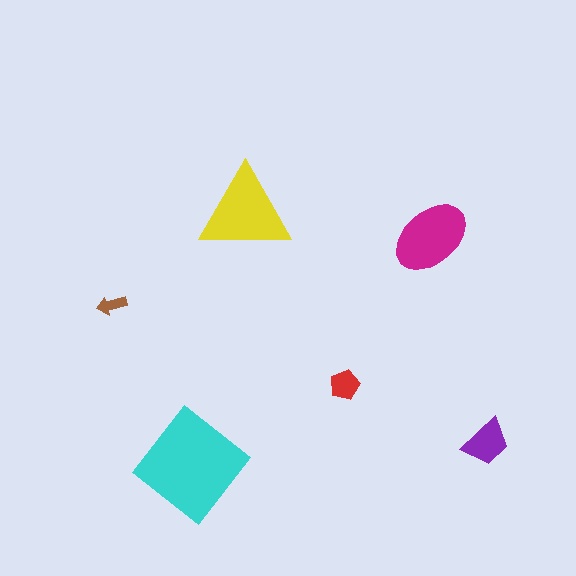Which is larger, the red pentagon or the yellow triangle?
The yellow triangle.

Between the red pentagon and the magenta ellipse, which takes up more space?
The magenta ellipse.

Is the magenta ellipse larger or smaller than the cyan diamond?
Smaller.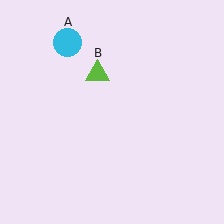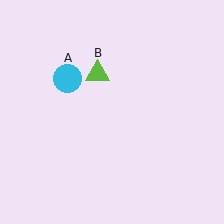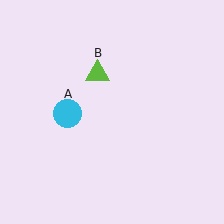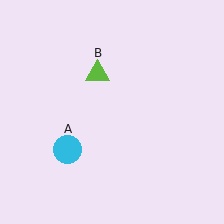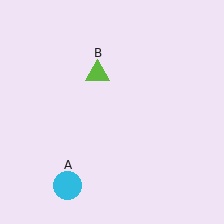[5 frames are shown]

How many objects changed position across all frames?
1 object changed position: cyan circle (object A).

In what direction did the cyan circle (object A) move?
The cyan circle (object A) moved down.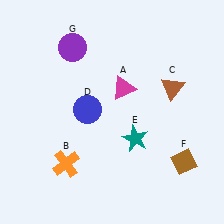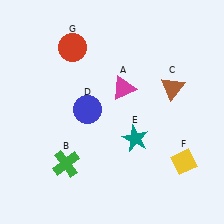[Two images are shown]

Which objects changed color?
B changed from orange to green. F changed from brown to yellow. G changed from purple to red.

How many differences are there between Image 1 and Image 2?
There are 3 differences between the two images.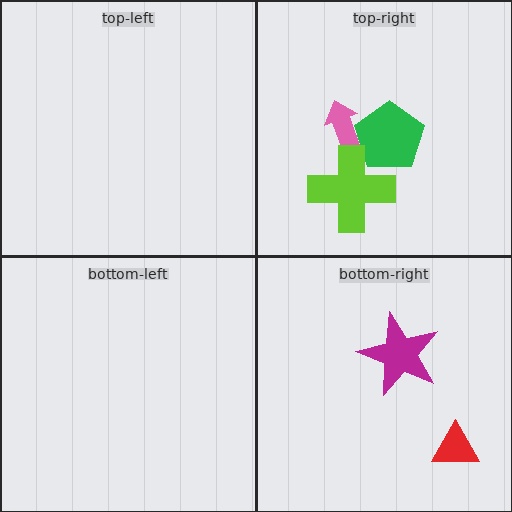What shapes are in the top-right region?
The green pentagon, the pink arrow, the lime cross.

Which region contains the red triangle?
The bottom-right region.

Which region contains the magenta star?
The bottom-right region.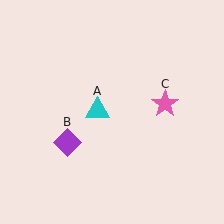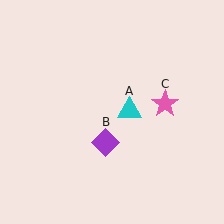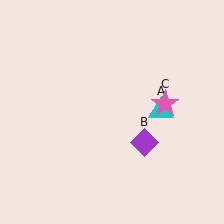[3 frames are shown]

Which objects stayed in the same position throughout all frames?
Pink star (object C) remained stationary.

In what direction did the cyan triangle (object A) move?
The cyan triangle (object A) moved right.